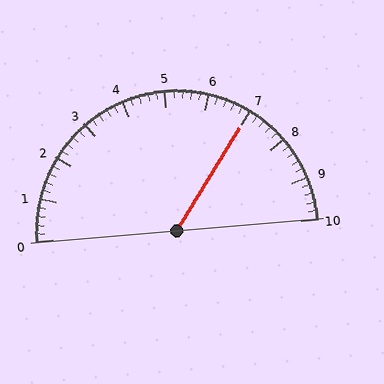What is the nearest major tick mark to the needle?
The nearest major tick mark is 7.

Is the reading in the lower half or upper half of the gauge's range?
The reading is in the upper half of the range (0 to 10).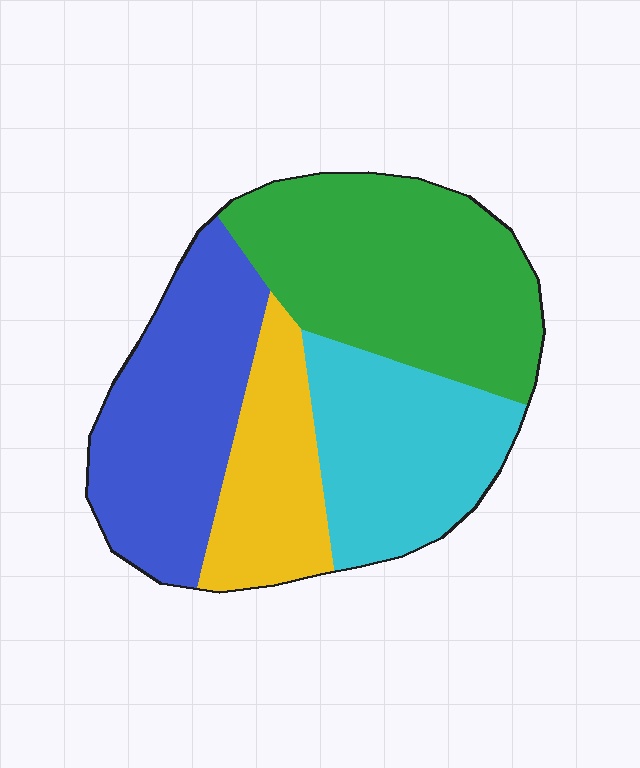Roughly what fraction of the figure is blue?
Blue covers roughly 25% of the figure.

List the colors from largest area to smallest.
From largest to smallest: green, blue, cyan, yellow.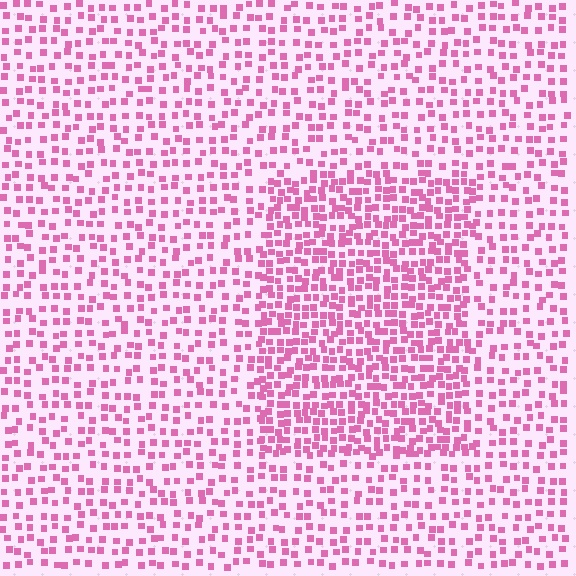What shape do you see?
I see a rectangle.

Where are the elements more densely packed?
The elements are more densely packed inside the rectangle boundary.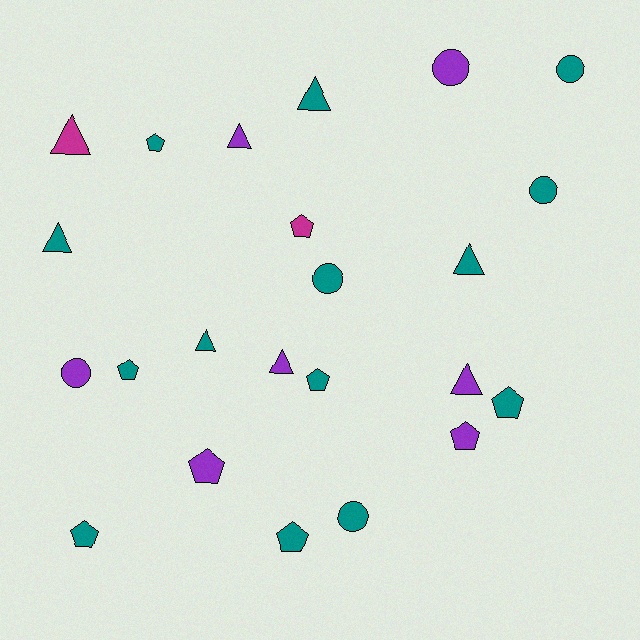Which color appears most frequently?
Teal, with 14 objects.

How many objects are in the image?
There are 23 objects.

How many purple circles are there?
There are 2 purple circles.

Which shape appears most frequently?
Pentagon, with 9 objects.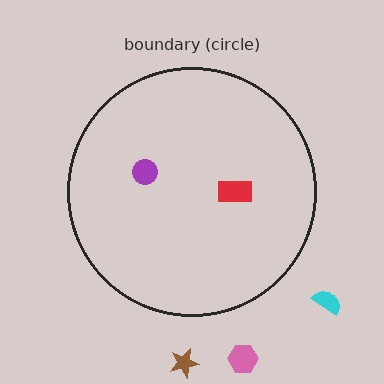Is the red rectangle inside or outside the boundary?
Inside.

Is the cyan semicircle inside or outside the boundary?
Outside.